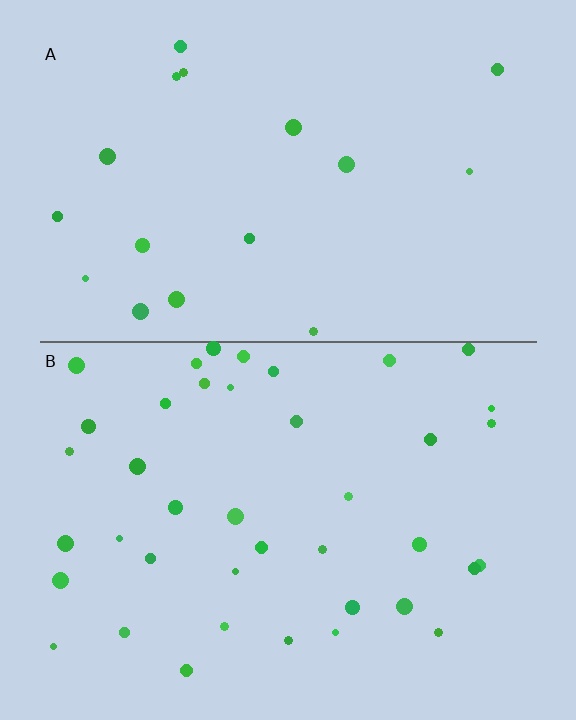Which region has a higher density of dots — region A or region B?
B (the bottom).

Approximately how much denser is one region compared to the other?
Approximately 2.3× — region B over region A.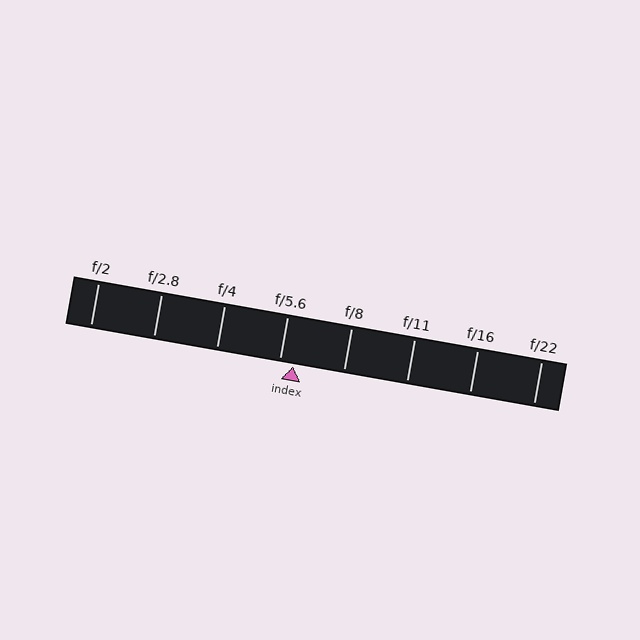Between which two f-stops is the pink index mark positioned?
The index mark is between f/5.6 and f/8.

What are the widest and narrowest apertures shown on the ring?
The widest aperture shown is f/2 and the narrowest is f/22.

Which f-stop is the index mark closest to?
The index mark is closest to f/5.6.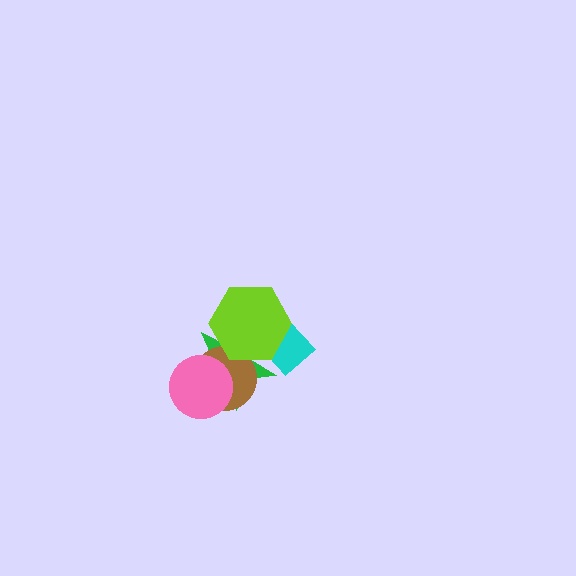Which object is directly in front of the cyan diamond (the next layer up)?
The green star is directly in front of the cyan diamond.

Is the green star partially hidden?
Yes, it is partially covered by another shape.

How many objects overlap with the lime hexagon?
3 objects overlap with the lime hexagon.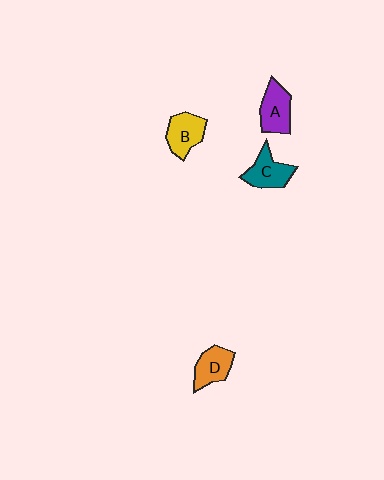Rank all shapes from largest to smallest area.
From largest to smallest: A (purple), C (teal), B (yellow), D (orange).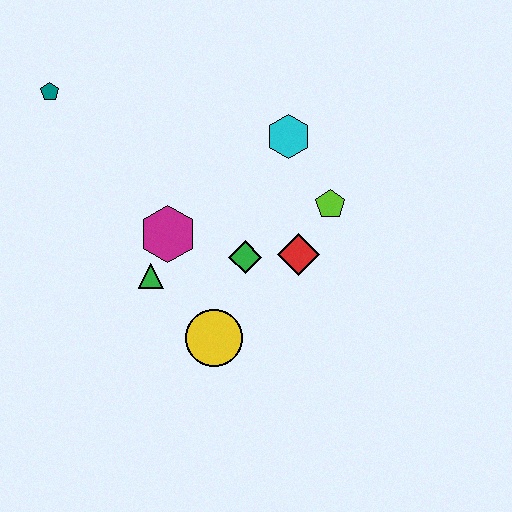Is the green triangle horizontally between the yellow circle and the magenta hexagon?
No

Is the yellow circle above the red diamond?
No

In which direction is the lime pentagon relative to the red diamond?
The lime pentagon is above the red diamond.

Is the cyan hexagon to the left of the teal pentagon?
No